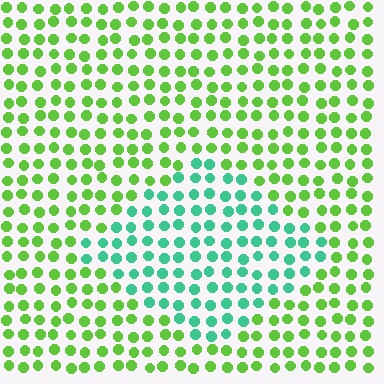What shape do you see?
I see a diamond.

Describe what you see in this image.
The image is filled with small lime elements in a uniform arrangement. A diamond-shaped region is visible where the elements are tinted to a slightly different hue, forming a subtle color boundary.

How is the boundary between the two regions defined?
The boundary is defined purely by a slight shift in hue (about 52 degrees). Spacing, size, and orientation are identical on both sides.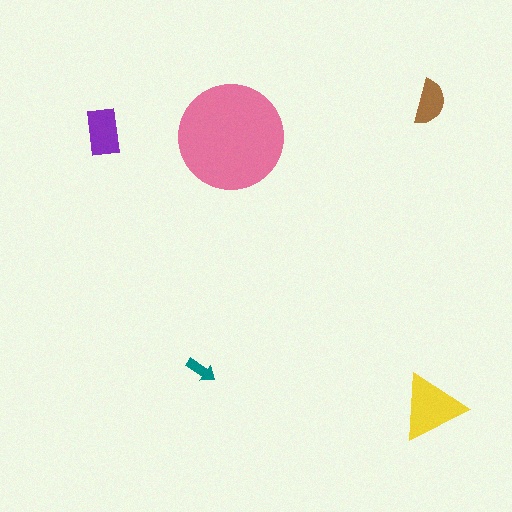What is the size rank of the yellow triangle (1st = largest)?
2nd.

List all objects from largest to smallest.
The pink circle, the yellow triangle, the purple rectangle, the brown semicircle, the teal arrow.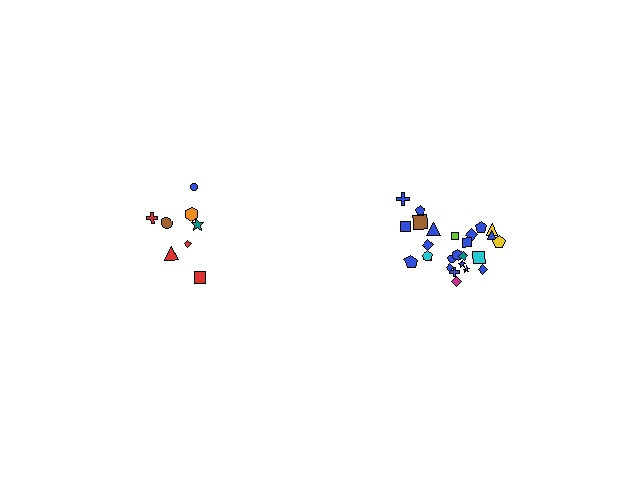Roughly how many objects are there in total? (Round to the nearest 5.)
Roughly 35 objects in total.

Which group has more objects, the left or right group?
The right group.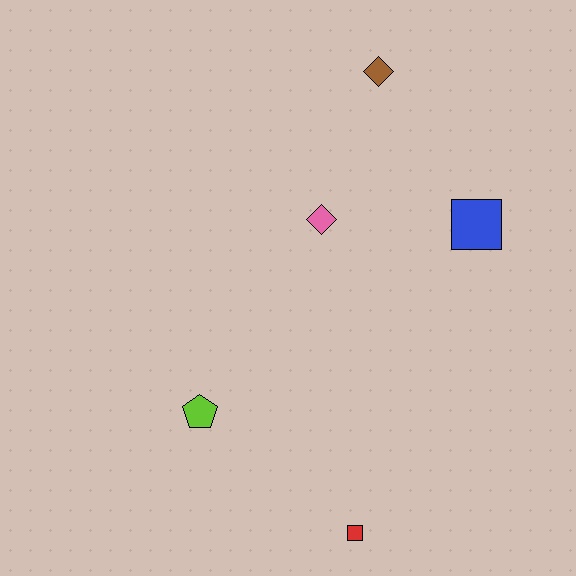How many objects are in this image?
There are 5 objects.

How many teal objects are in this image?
There are no teal objects.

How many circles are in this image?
There are no circles.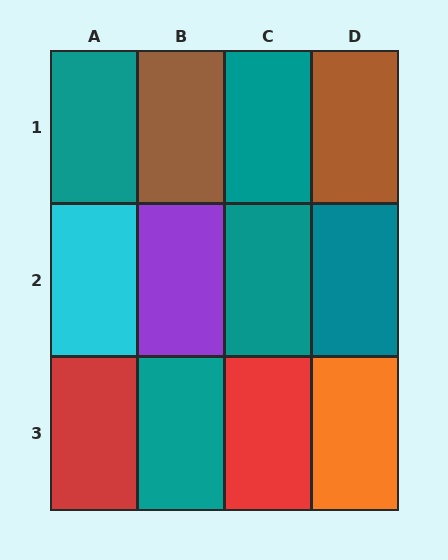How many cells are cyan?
1 cell is cyan.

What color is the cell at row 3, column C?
Red.